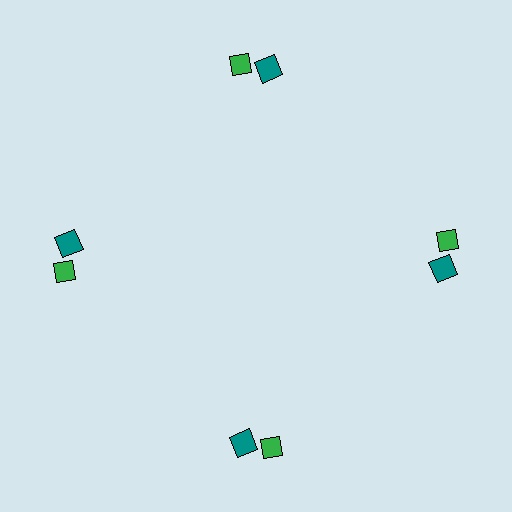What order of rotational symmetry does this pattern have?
This pattern has 4-fold rotational symmetry.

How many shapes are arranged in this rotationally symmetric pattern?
There are 8 shapes, arranged in 4 groups of 2.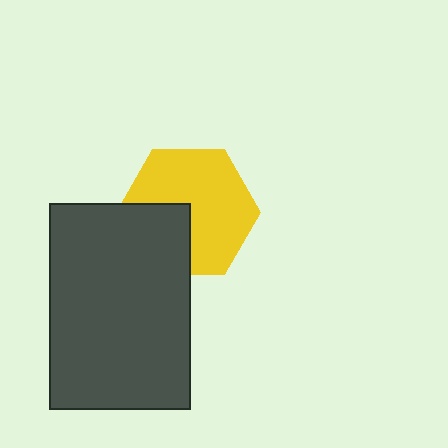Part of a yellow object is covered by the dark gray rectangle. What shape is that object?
It is a hexagon.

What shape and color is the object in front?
The object in front is a dark gray rectangle.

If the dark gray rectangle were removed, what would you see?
You would see the complete yellow hexagon.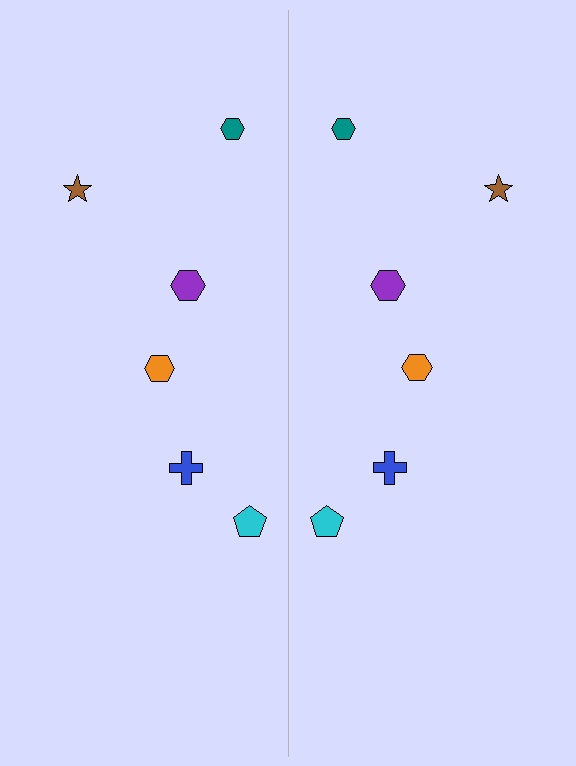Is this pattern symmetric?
Yes, this pattern has bilateral (reflection) symmetry.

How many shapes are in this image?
There are 12 shapes in this image.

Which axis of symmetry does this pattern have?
The pattern has a vertical axis of symmetry running through the center of the image.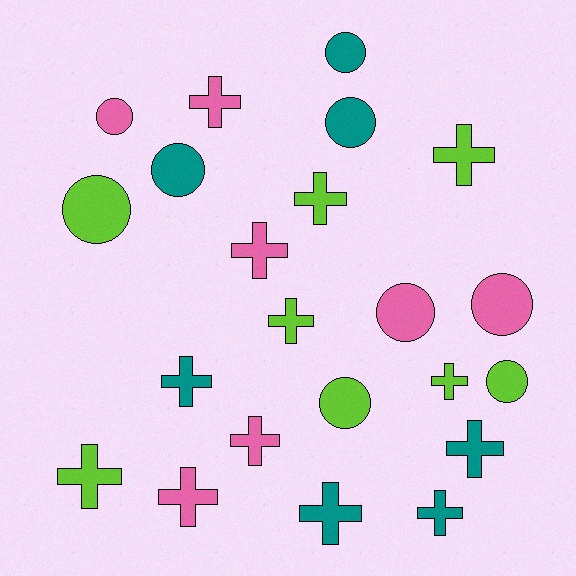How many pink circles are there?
There are 3 pink circles.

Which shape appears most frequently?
Cross, with 13 objects.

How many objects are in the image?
There are 22 objects.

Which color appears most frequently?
Lime, with 8 objects.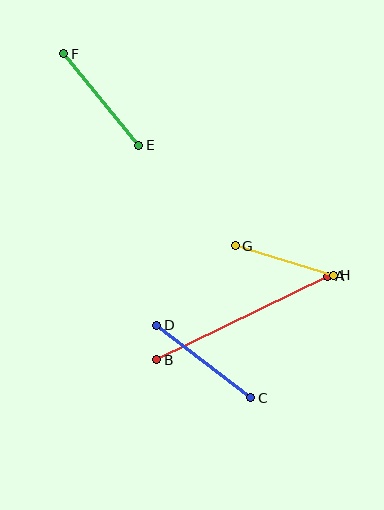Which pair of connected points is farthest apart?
Points A and B are farthest apart.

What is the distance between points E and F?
The distance is approximately 118 pixels.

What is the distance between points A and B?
The distance is approximately 190 pixels.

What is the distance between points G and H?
The distance is approximately 103 pixels.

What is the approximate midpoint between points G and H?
The midpoint is at approximately (284, 261) pixels.